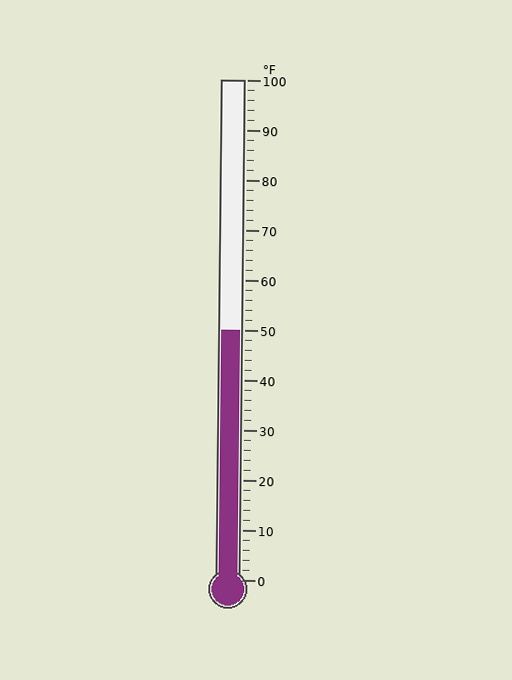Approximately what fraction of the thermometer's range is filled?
The thermometer is filled to approximately 50% of its range.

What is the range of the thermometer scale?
The thermometer scale ranges from 0°F to 100°F.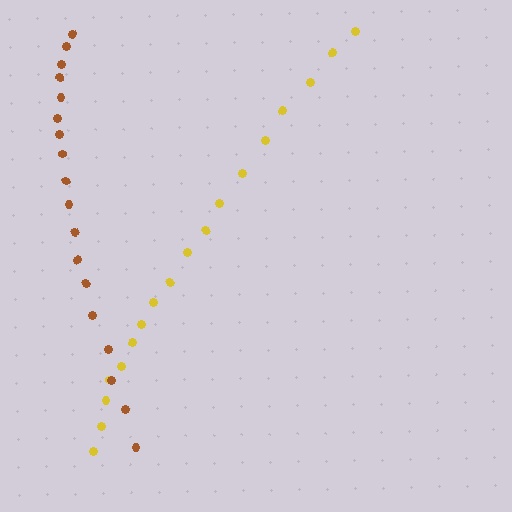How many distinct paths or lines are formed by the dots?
There are 2 distinct paths.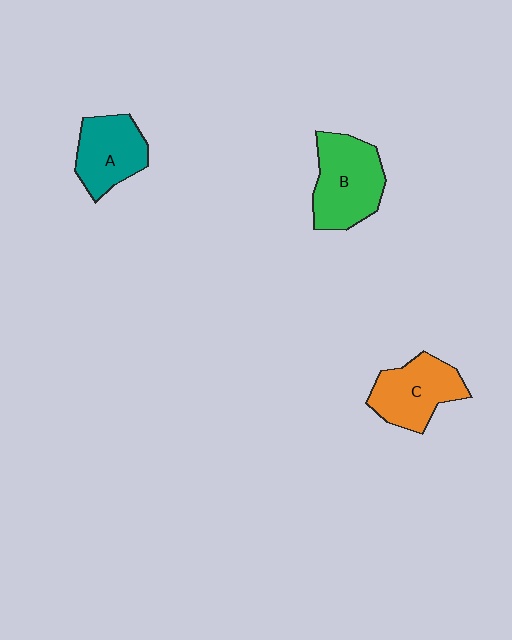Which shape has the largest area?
Shape B (green).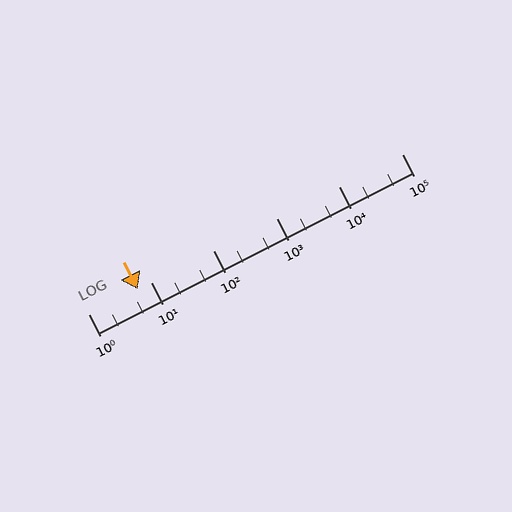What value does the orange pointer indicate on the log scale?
The pointer indicates approximately 6.2.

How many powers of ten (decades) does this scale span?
The scale spans 5 decades, from 1 to 100000.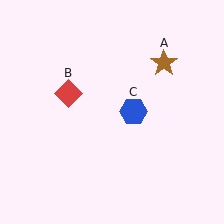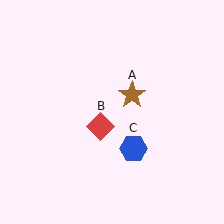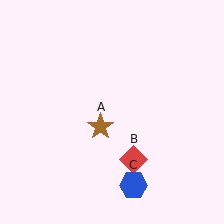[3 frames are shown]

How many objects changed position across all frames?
3 objects changed position: brown star (object A), red diamond (object B), blue hexagon (object C).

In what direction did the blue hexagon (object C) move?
The blue hexagon (object C) moved down.